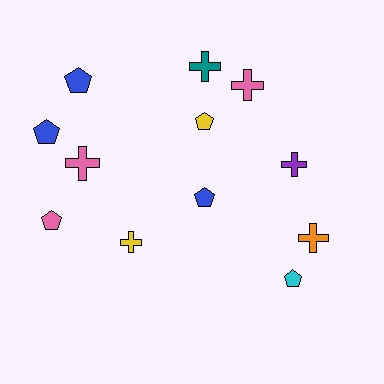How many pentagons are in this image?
There are 6 pentagons.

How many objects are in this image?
There are 12 objects.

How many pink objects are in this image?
There are 3 pink objects.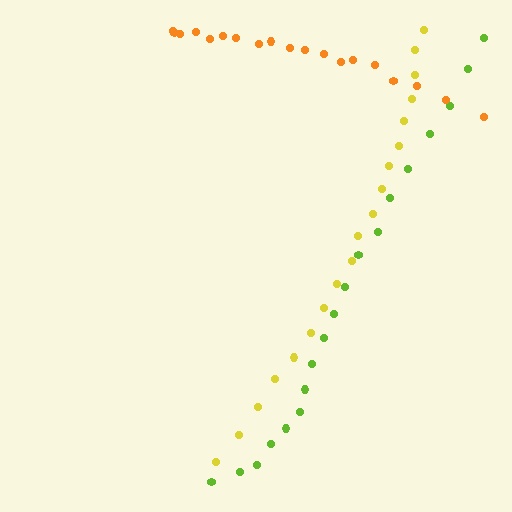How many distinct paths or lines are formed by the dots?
There are 3 distinct paths.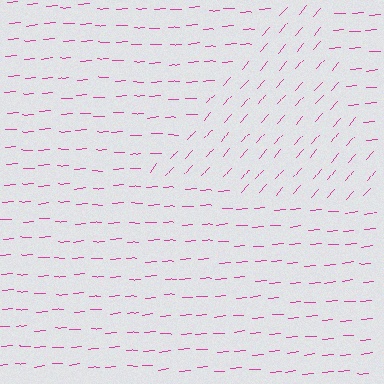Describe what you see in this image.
The image is filled with small magenta line segments. A triangle region in the image has lines oriented differently from the surrounding lines, creating a visible texture boundary.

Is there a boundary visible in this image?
Yes, there is a texture boundary formed by a change in line orientation.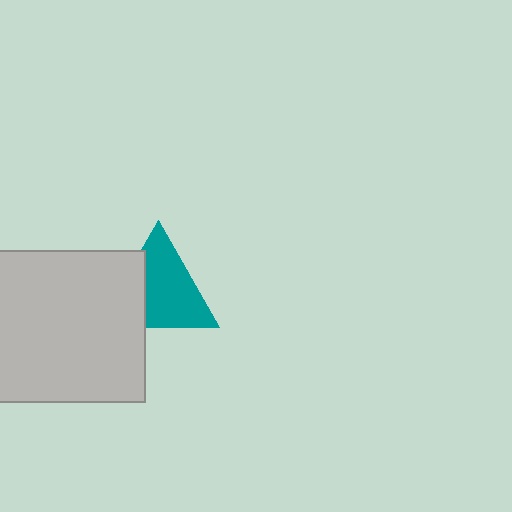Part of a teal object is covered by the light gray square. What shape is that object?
It is a triangle.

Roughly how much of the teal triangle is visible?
Most of it is visible (roughly 69%).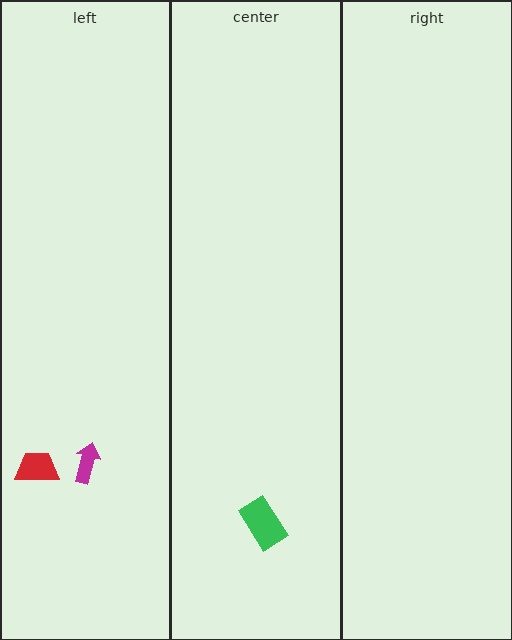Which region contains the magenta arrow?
The left region.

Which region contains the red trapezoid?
The left region.